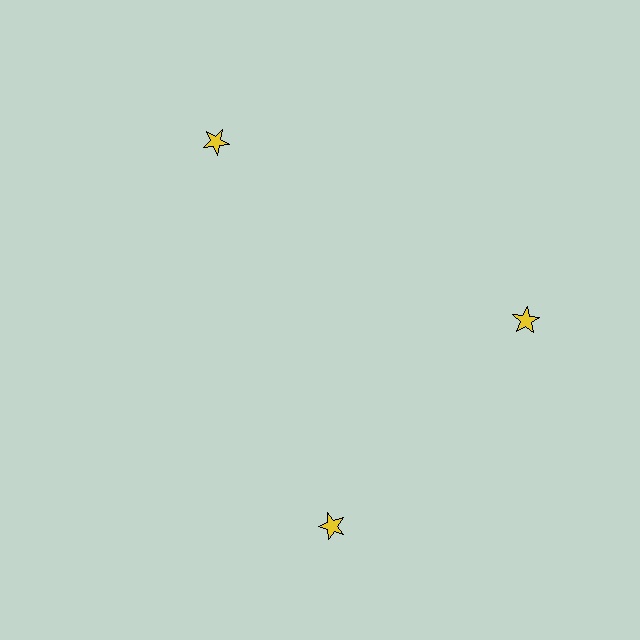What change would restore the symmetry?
The symmetry would be restored by rotating it back into even spacing with its neighbors so that all 3 stars sit at equal angles and equal distance from the center.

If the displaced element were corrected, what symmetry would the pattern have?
It would have 3-fold rotational symmetry — the pattern would map onto itself every 120 degrees.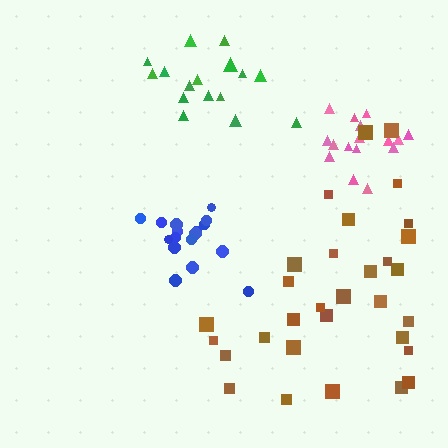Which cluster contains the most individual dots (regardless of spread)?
Brown (31).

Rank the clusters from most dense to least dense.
blue, pink, green, brown.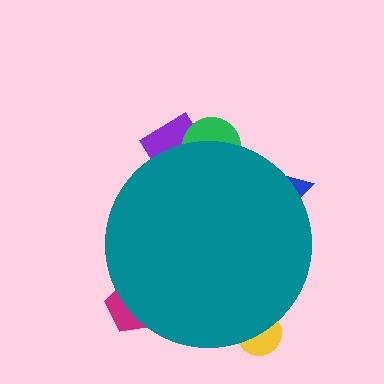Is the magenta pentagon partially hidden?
Yes, the magenta pentagon is partially hidden behind the teal circle.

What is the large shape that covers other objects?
A teal circle.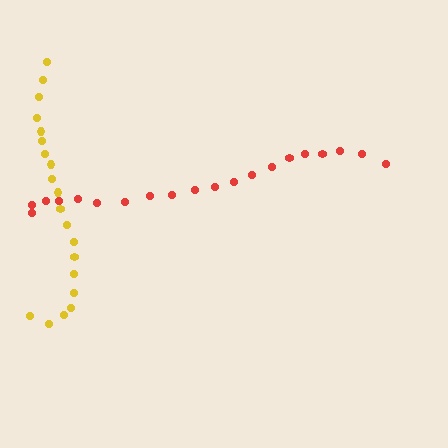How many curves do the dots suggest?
There are 2 distinct paths.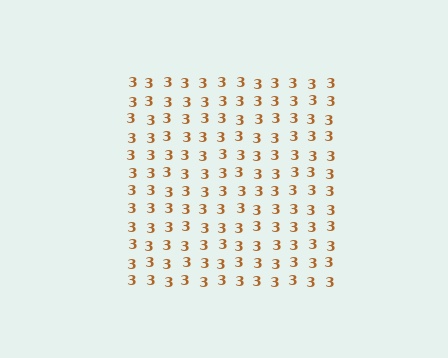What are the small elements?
The small elements are digit 3's.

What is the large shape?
The large shape is a square.